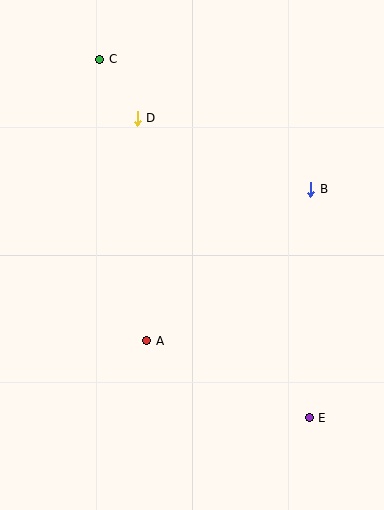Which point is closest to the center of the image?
Point A at (147, 341) is closest to the center.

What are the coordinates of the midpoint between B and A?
The midpoint between B and A is at (229, 265).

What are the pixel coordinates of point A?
Point A is at (147, 341).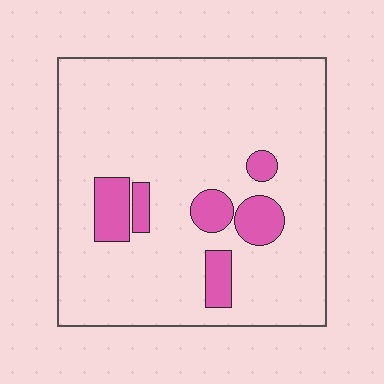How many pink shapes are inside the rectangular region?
6.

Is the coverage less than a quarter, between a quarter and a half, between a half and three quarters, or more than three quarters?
Less than a quarter.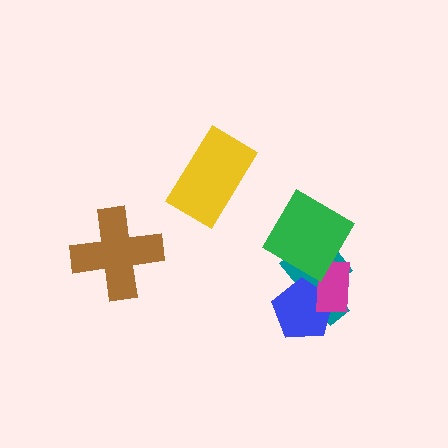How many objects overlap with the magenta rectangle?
3 objects overlap with the magenta rectangle.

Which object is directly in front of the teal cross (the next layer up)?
The blue pentagon is directly in front of the teal cross.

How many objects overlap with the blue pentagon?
2 objects overlap with the blue pentagon.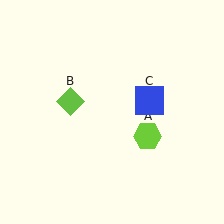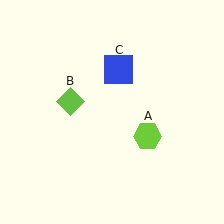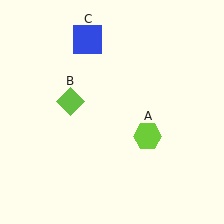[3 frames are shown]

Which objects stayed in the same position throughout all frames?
Lime hexagon (object A) and lime diamond (object B) remained stationary.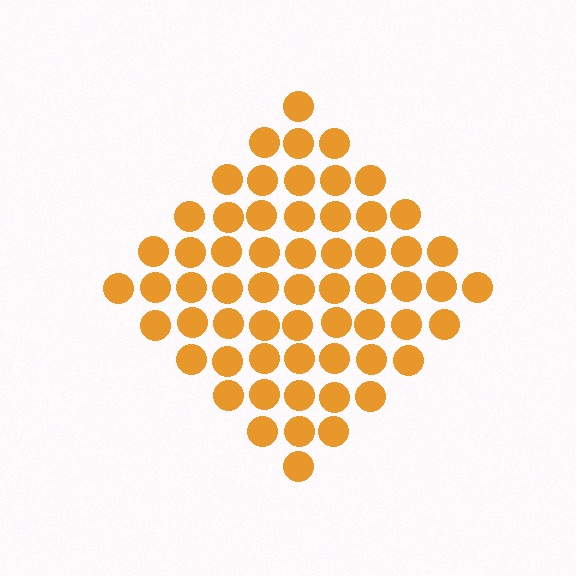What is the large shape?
The large shape is a diamond.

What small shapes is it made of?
It is made of small circles.